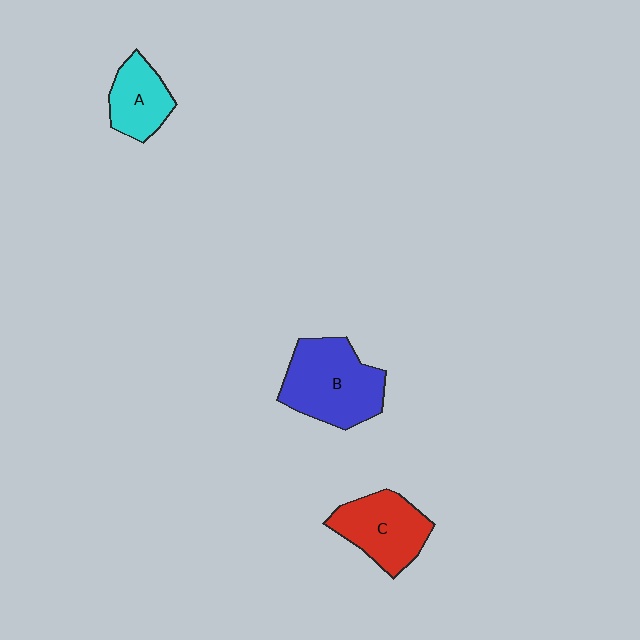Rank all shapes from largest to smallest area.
From largest to smallest: B (blue), C (red), A (cyan).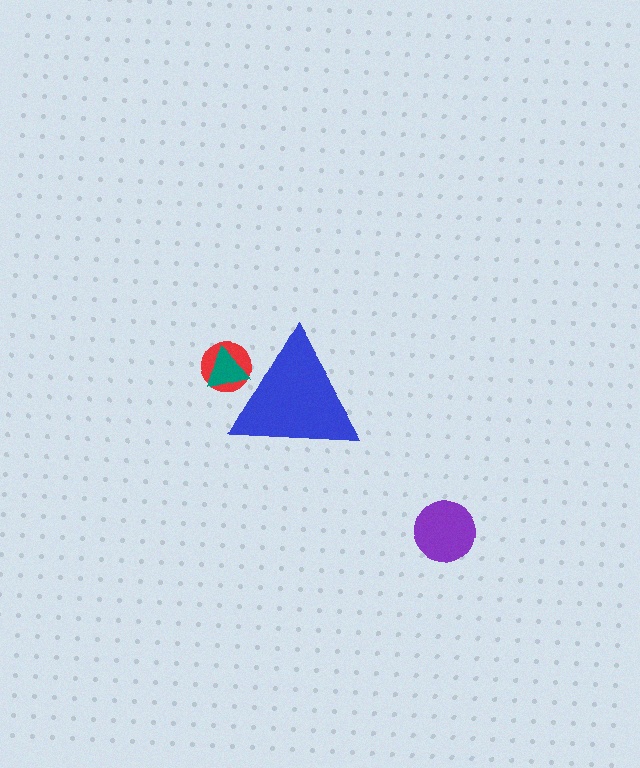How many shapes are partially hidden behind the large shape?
2 shapes are partially hidden.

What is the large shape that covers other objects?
A blue triangle.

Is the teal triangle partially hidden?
Yes, the teal triangle is partially hidden behind the blue triangle.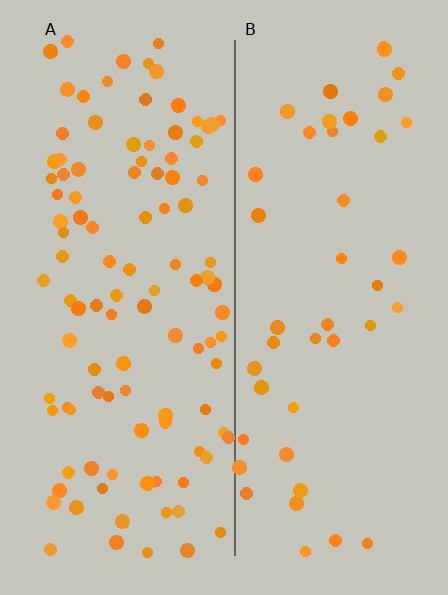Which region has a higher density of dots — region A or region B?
A (the left).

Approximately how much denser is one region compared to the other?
Approximately 2.4× — region A over region B.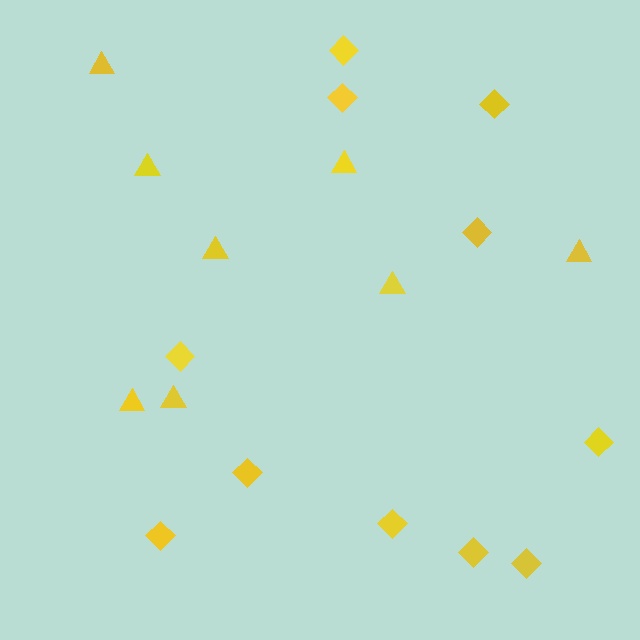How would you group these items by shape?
There are 2 groups: one group of diamonds (11) and one group of triangles (8).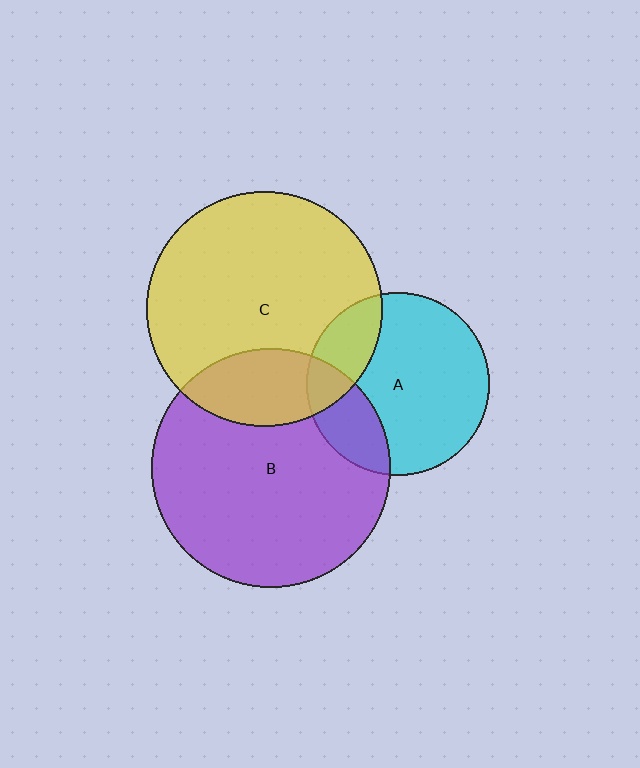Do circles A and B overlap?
Yes.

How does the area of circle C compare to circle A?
Approximately 1.7 times.